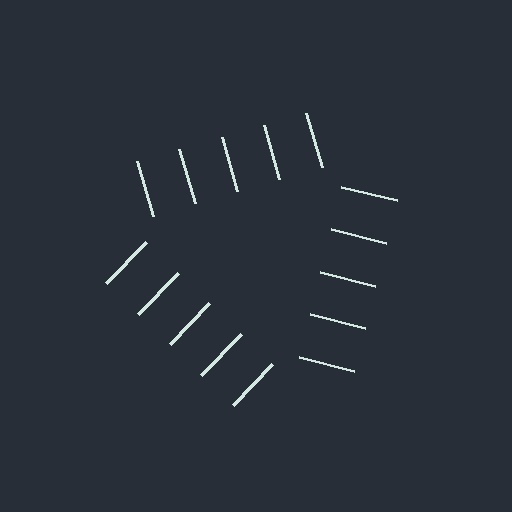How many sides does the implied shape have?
3 sides — the line-ends trace a triangle.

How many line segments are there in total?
15 — 5 along each of the 3 edges.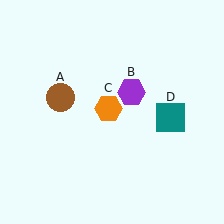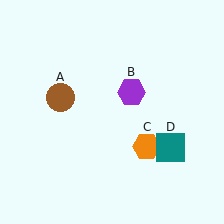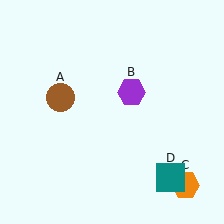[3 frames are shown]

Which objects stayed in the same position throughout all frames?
Brown circle (object A) and purple hexagon (object B) remained stationary.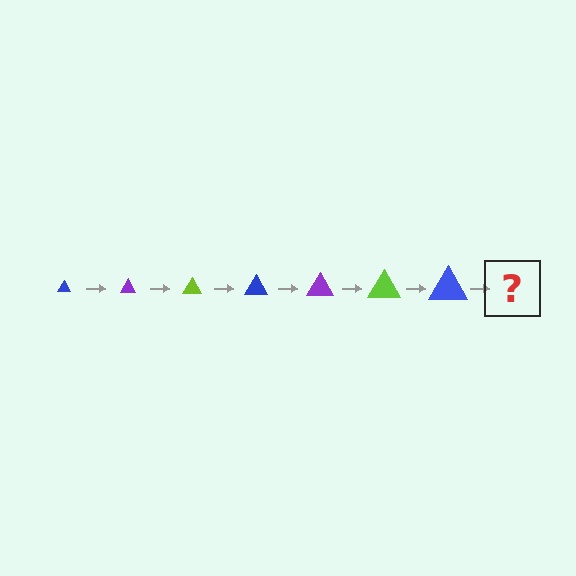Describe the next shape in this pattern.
It should be a purple triangle, larger than the previous one.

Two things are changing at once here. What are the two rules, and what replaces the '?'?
The two rules are that the triangle grows larger each step and the color cycles through blue, purple, and lime. The '?' should be a purple triangle, larger than the previous one.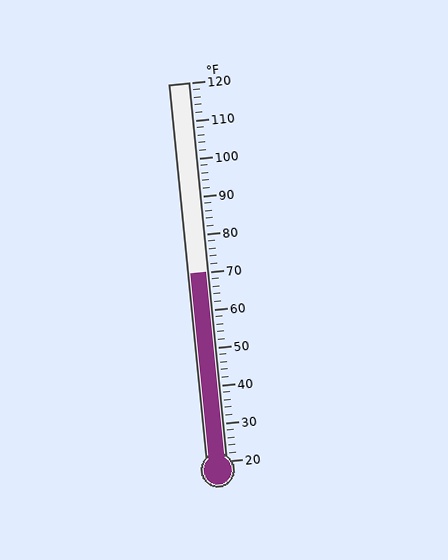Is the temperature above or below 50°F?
The temperature is above 50°F.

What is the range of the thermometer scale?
The thermometer scale ranges from 20°F to 120°F.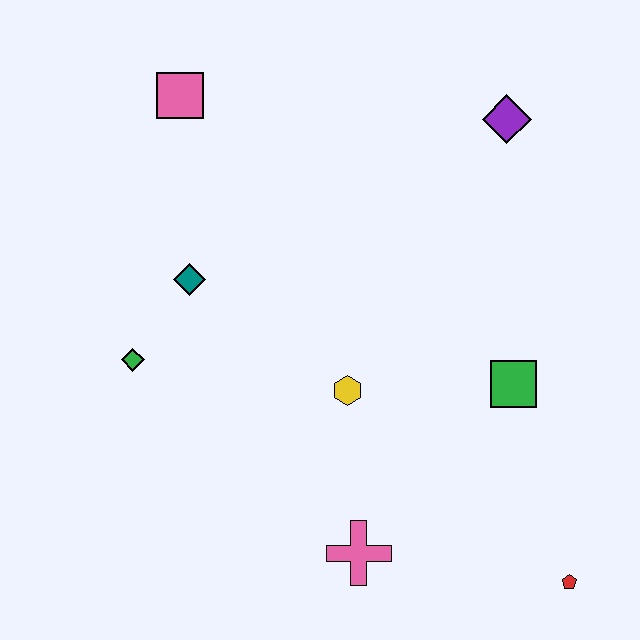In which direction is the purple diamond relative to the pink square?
The purple diamond is to the right of the pink square.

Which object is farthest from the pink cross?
The pink square is farthest from the pink cross.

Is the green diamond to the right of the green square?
No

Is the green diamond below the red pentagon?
No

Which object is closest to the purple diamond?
The green square is closest to the purple diamond.